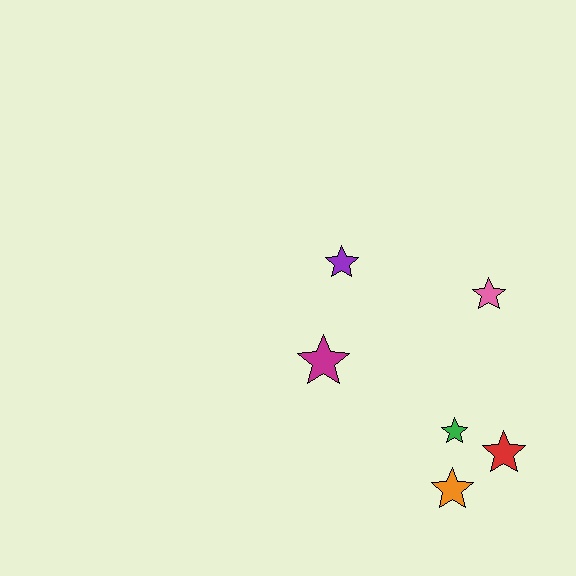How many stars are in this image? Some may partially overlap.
There are 6 stars.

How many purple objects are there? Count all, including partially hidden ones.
There is 1 purple object.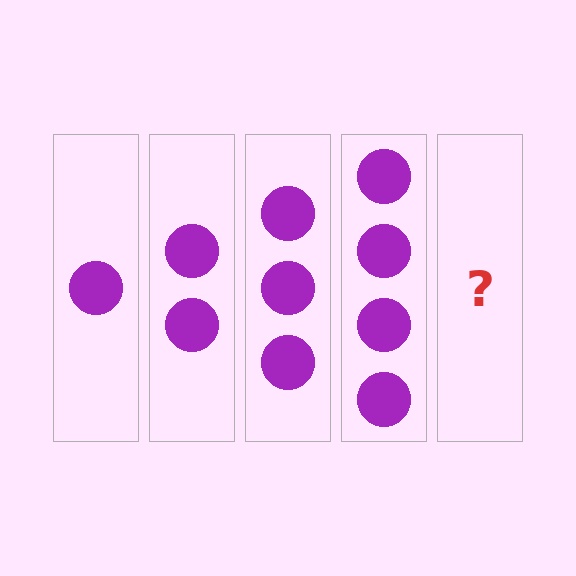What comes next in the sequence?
The next element should be 5 circles.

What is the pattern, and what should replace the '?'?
The pattern is that each step adds one more circle. The '?' should be 5 circles.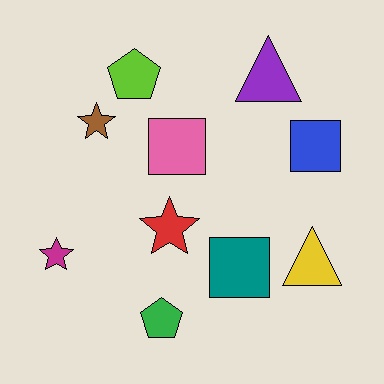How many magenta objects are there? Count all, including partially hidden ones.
There is 1 magenta object.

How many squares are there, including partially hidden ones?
There are 3 squares.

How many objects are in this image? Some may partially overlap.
There are 10 objects.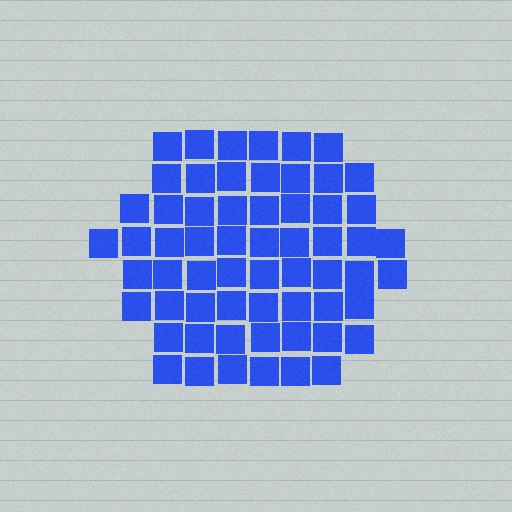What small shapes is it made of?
It is made of small squares.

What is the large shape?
The large shape is a hexagon.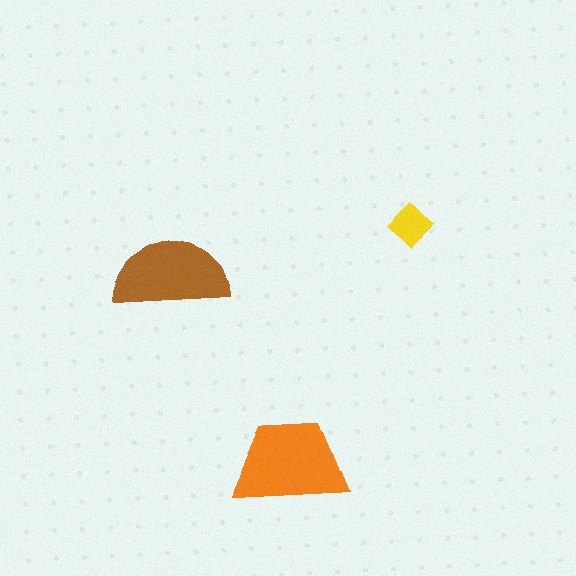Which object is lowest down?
The orange trapezoid is bottommost.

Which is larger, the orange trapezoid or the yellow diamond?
The orange trapezoid.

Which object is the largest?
The orange trapezoid.